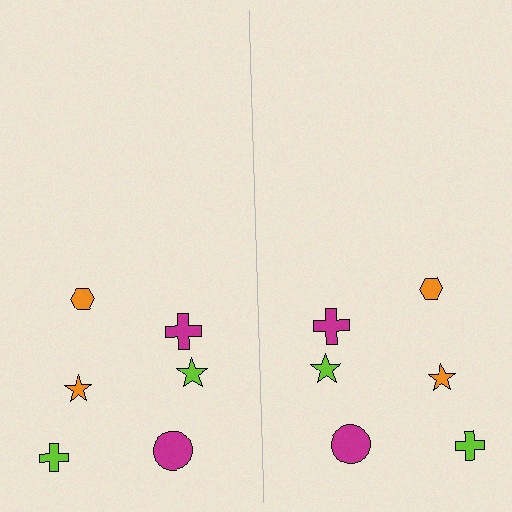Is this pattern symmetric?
Yes, this pattern has bilateral (reflection) symmetry.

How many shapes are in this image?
There are 12 shapes in this image.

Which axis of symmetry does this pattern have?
The pattern has a vertical axis of symmetry running through the center of the image.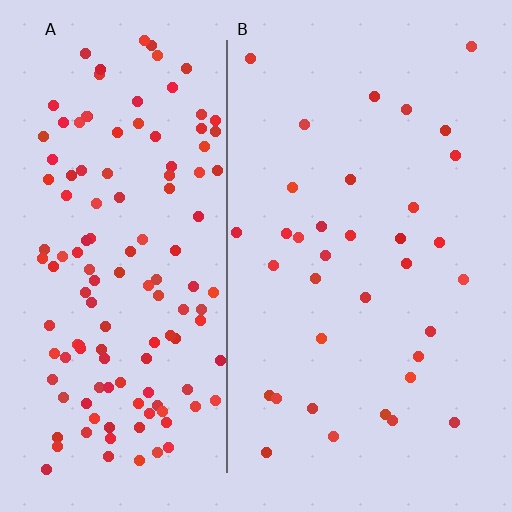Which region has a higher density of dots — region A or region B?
A (the left).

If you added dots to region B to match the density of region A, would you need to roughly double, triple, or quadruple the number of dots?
Approximately quadruple.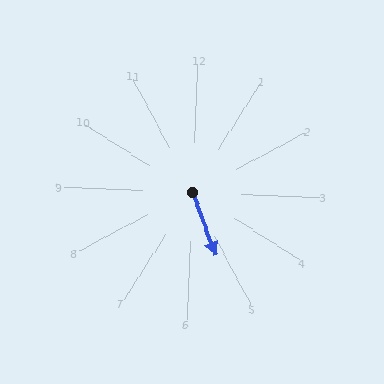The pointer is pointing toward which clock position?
Roughly 5 o'clock.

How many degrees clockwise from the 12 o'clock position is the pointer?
Approximately 157 degrees.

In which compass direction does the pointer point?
Southeast.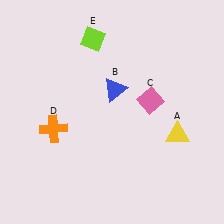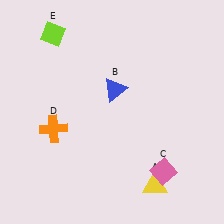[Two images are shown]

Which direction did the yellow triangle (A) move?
The yellow triangle (A) moved down.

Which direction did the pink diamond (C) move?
The pink diamond (C) moved down.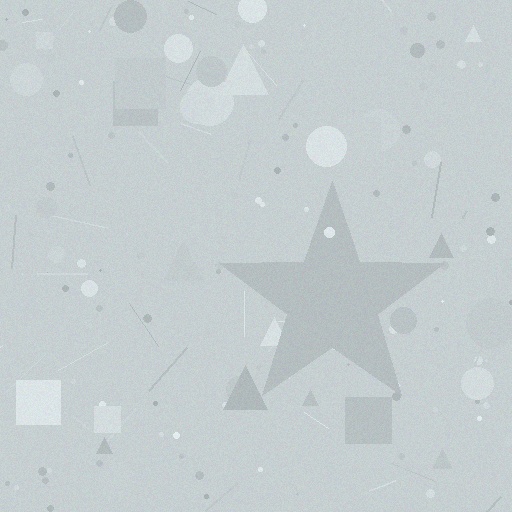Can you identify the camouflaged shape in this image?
The camouflaged shape is a star.